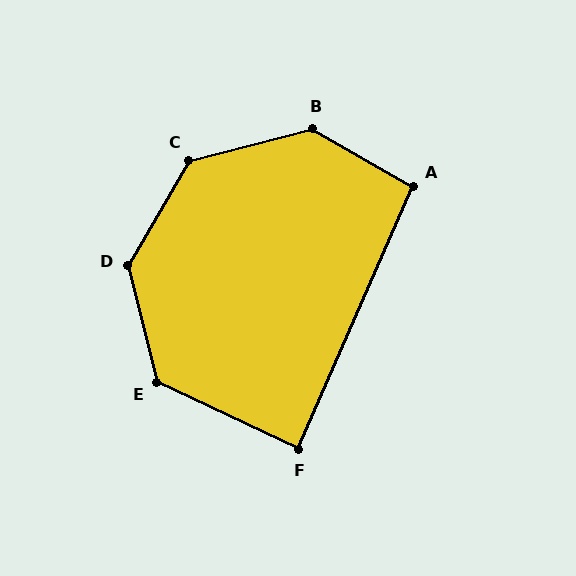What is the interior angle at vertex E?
Approximately 129 degrees (obtuse).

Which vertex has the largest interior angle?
D, at approximately 136 degrees.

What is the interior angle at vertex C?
Approximately 135 degrees (obtuse).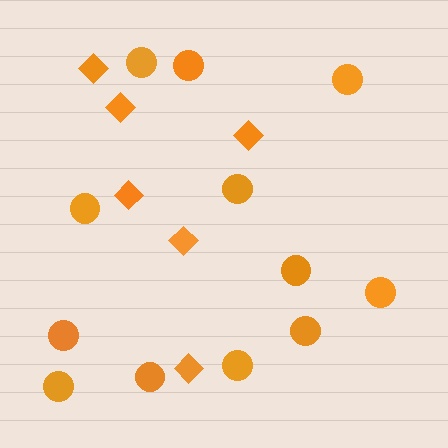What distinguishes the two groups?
There are 2 groups: one group of circles (12) and one group of diamonds (6).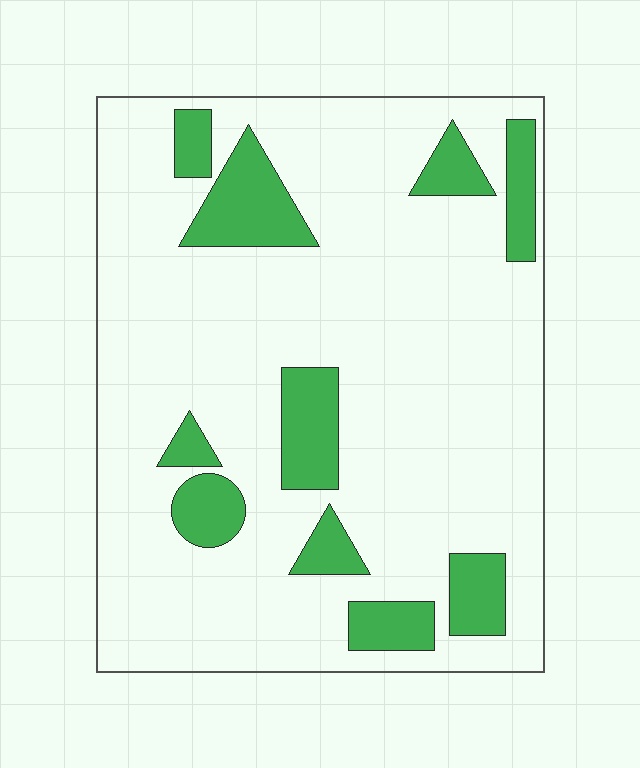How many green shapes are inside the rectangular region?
10.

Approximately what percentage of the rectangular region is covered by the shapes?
Approximately 15%.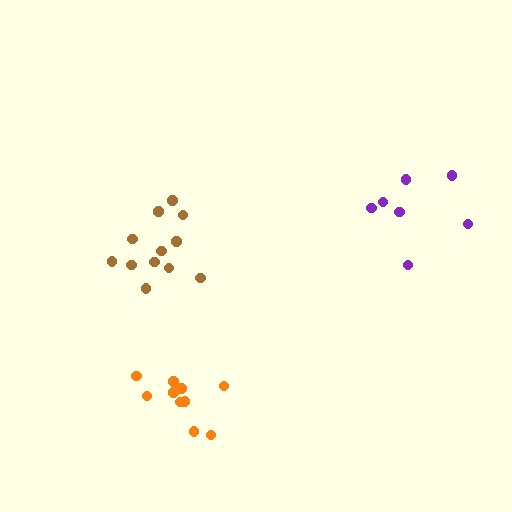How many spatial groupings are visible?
There are 3 spatial groupings.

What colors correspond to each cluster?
The clusters are colored: brown, purple, orange.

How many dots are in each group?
Group 1: 12 dots, Group 2: 7 dots, Group 3: 11 dots (30 total).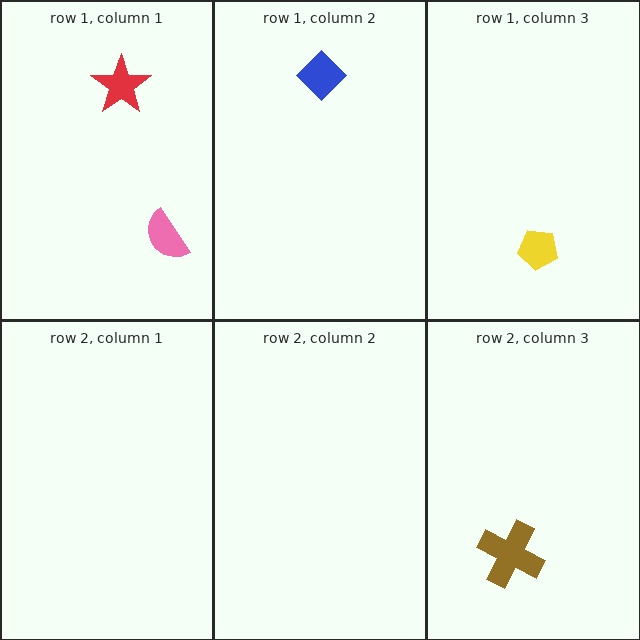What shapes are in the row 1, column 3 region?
The yellow pentagon.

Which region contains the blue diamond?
The row 1, column 2 region.